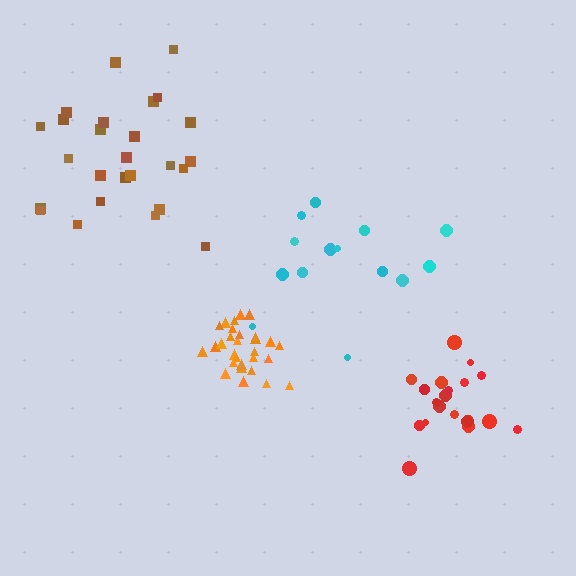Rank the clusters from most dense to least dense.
orange, red, brown, cyan.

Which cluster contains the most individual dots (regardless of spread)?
Orange (29).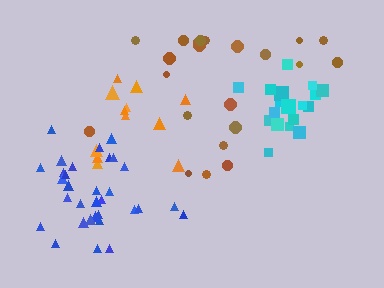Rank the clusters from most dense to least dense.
cyan, blue, brown, orange.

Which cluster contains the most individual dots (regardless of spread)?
Blue (32).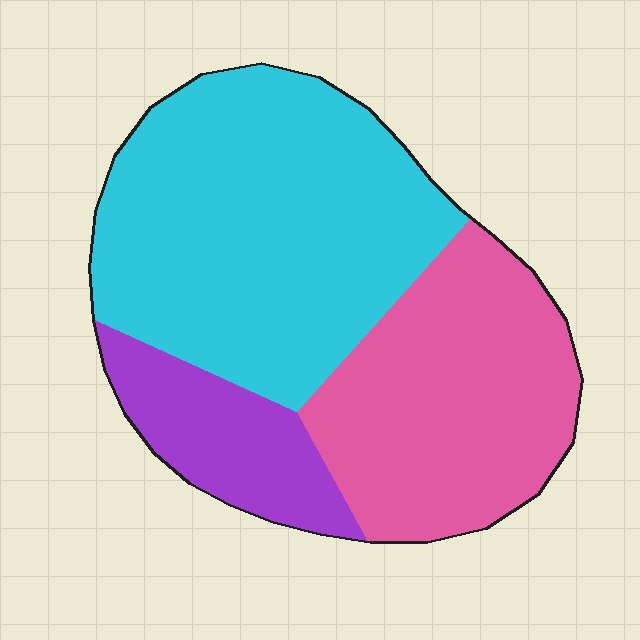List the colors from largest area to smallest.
From largest to smallest: cyan, pink, purple.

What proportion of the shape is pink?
Pink takes up about one third (1/3) of the shape.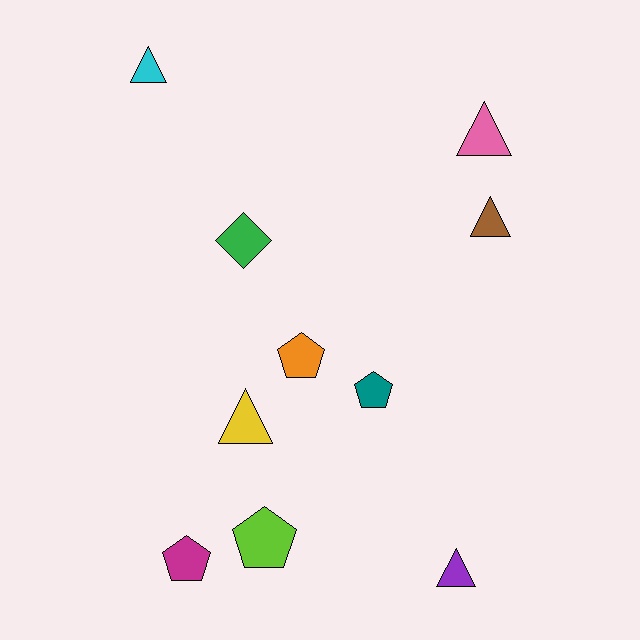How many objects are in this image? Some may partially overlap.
There are 10 objects.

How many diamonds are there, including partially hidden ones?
There is 1 diamond.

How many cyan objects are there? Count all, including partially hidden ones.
There is 1 cyan object.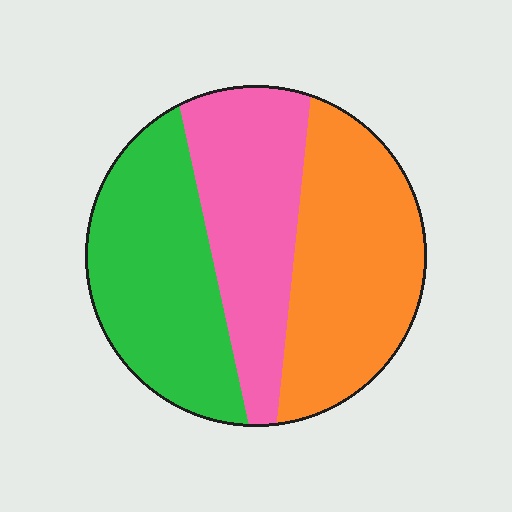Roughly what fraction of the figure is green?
Green covers 34% of the figure.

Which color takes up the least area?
Pink, at roughly 30%.